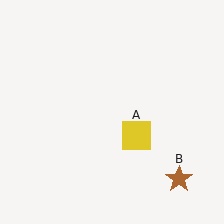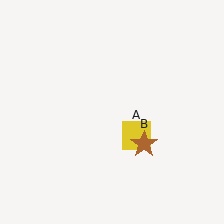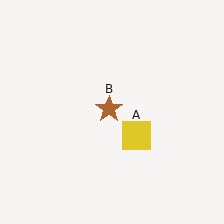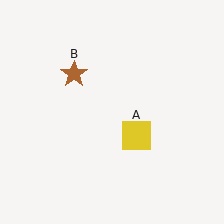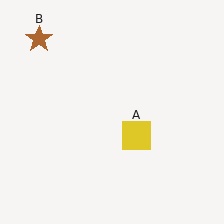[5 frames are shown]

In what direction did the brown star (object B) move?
The brown star (object B) moved up and to the left.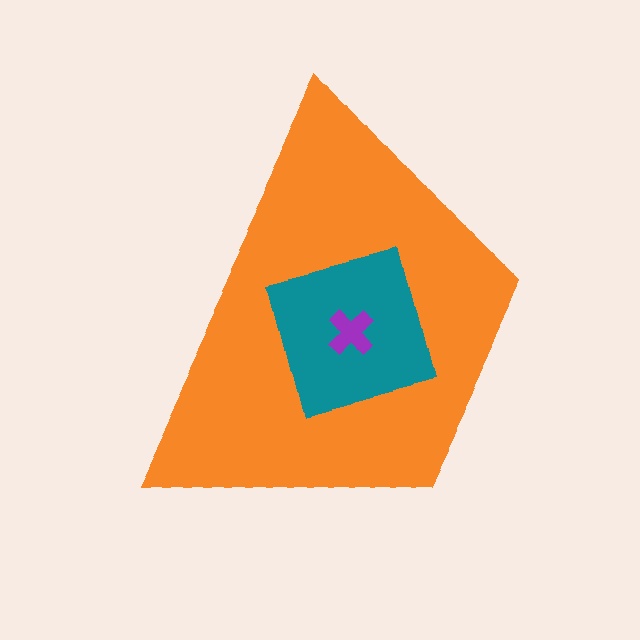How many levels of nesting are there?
3.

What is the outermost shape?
The orange trapezoid.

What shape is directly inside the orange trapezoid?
The teal square.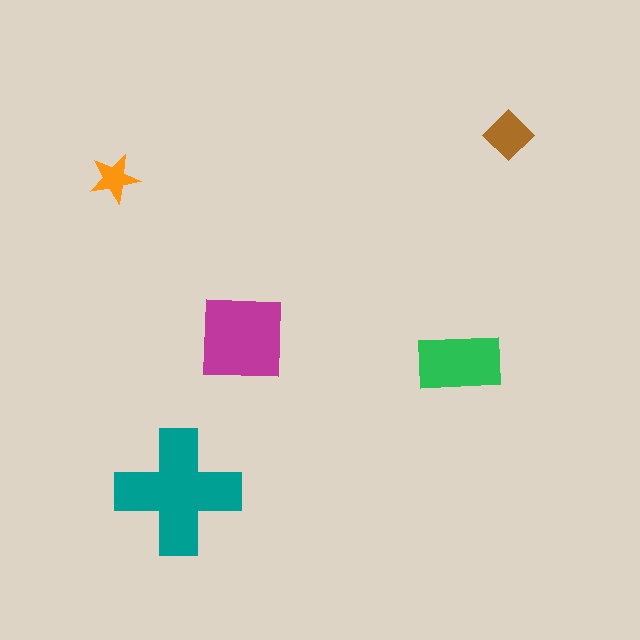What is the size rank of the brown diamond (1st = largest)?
4th.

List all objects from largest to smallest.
The teal cross, the magenta square, the green rectangle, the brown diamond, the orange star.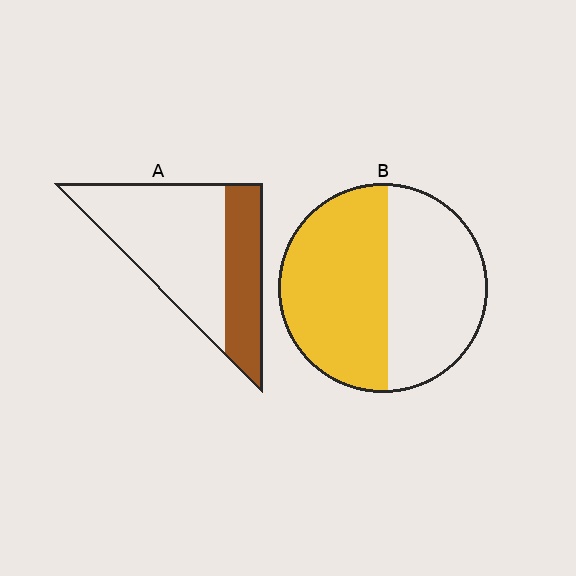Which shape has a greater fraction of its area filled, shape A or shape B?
Shape B.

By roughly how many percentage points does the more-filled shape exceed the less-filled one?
By roughly 20 percentage points (B over A).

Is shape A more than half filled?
No.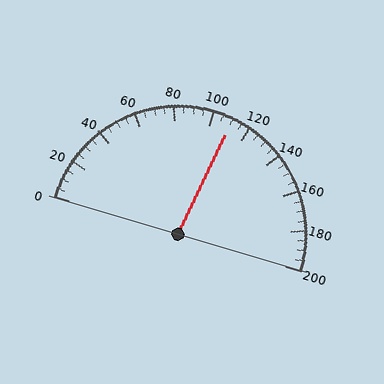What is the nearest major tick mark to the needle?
The nearest major tick mark is 120.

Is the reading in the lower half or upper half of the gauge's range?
The reading is in the upper half of the range (0 to 200).